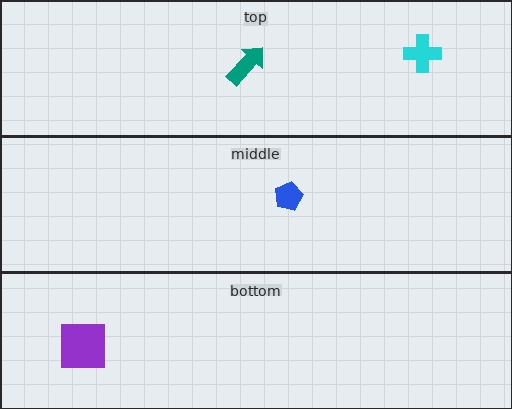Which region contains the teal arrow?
The top region.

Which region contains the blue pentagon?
The middle region.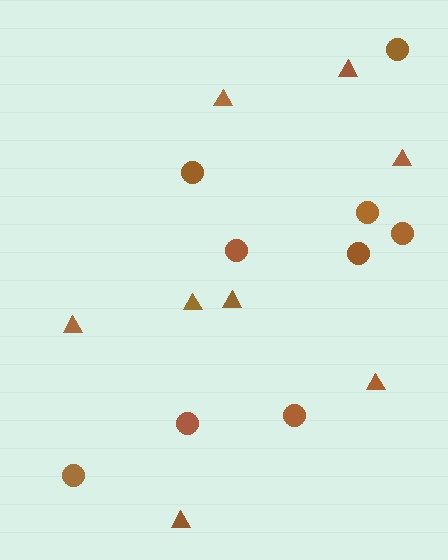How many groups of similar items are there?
There are 2 groups: one group of circles (9) and one group of triangles (8).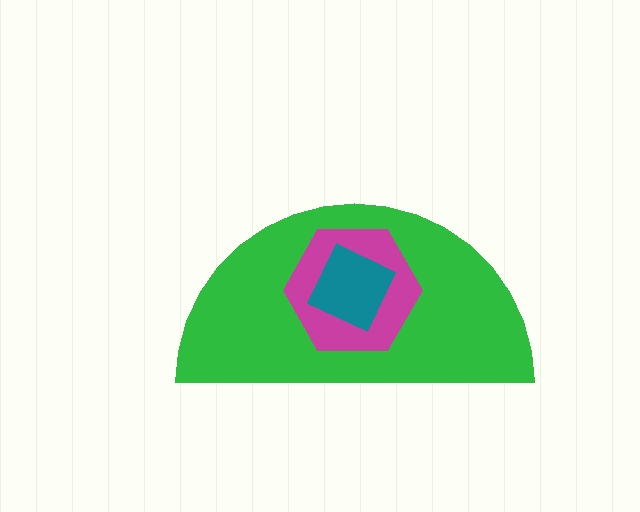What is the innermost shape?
The teal square.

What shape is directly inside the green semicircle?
The magenta hexagon.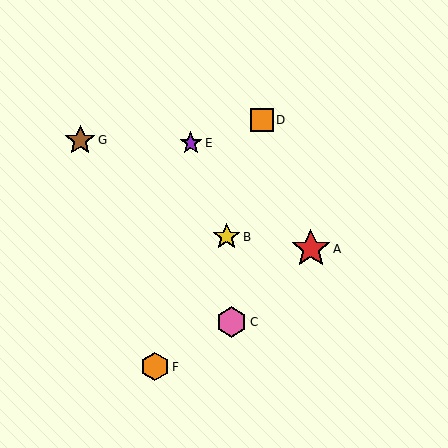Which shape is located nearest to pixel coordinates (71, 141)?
The brown star (labeled G) at (80, 140) is nearest to that location.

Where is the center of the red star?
The center of the red star is at (311, 249).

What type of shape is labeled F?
Shape F is an orange hexagon.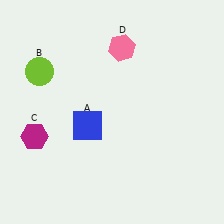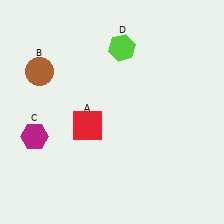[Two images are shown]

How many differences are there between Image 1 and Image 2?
There are 3 differences between the two images.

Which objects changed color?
A changed from blue to red. B changed from lime to brown. D changed from pink to lime.